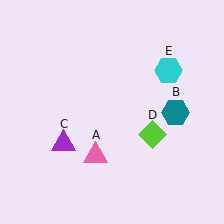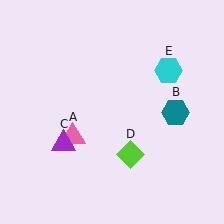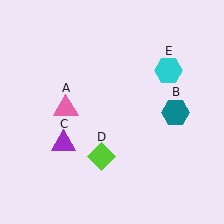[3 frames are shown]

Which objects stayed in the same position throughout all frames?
Teal hexagon (object B) and purple triangle (object C) and cyan hexagon (object E) remained stationary.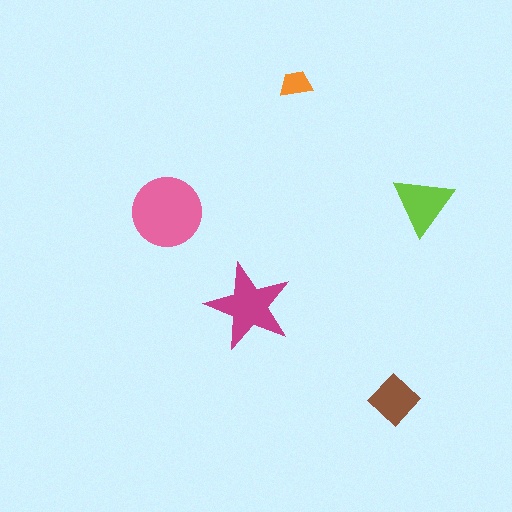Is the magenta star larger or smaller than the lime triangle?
Larger.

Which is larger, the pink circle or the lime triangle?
The pink circle.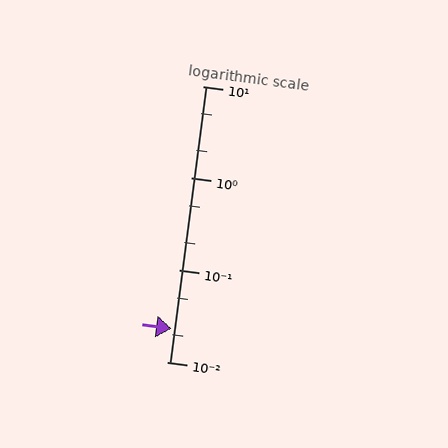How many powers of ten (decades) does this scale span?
The scale spans 3 decades, from 0.01 to 10.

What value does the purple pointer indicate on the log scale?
The pointer indicates approximately 0.023.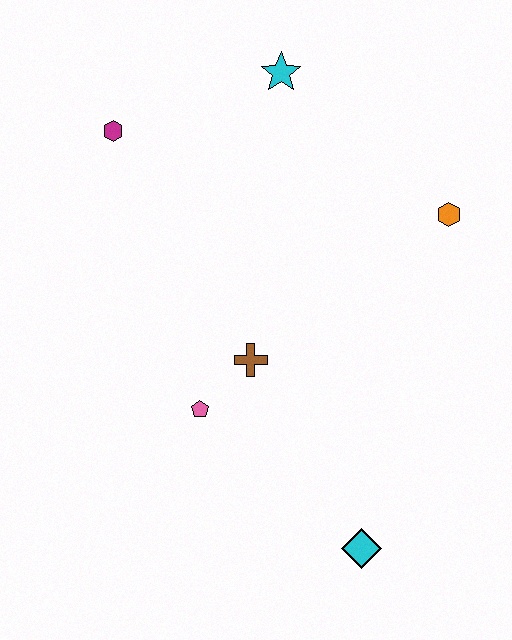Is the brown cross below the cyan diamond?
No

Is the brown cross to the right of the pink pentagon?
Yes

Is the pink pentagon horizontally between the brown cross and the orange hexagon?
No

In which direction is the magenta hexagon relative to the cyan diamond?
The magenta hexagon is above the cyan diamond.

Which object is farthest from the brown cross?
The cyan star is farthest from the brown cross.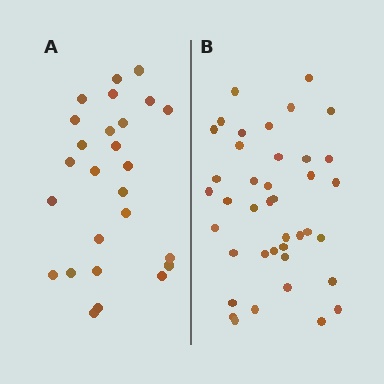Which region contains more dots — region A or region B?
Region B (the right region) has more dots.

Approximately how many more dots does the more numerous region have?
Region B has approximately 15 more dots than region A.